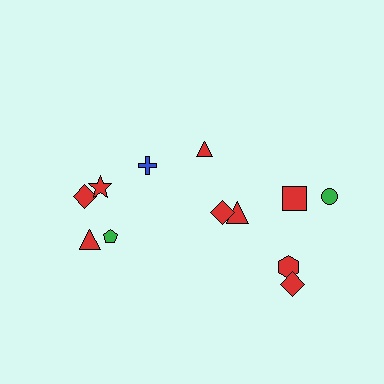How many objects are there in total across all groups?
There are 12 objects.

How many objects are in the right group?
There are 7 objects.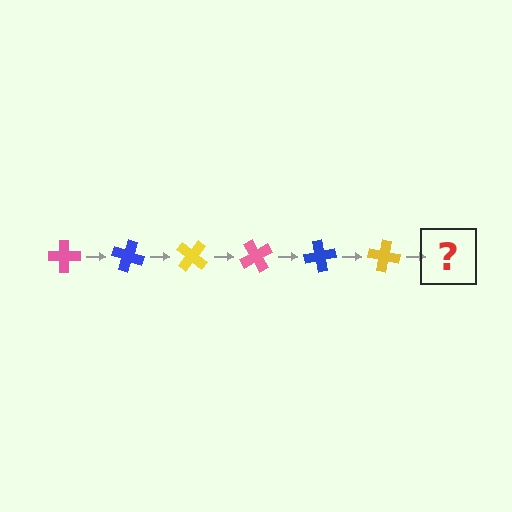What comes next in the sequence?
The next element should be a pink cross, rotated 120 degrees from the start.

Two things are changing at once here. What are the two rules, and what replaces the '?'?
The two rules are that it rotates 20 degrees each step and the color cycles through pink, blue, and yellow. The '?' should be a pink cross, rotated 120 degrees from the start.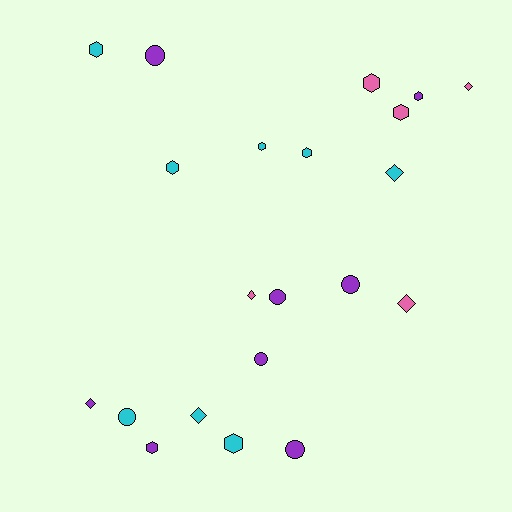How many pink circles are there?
There are no pink circles.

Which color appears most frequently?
Cyan, with 8 objects.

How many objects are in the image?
There are 21 objects.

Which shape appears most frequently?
Hexagon, with 9 objects.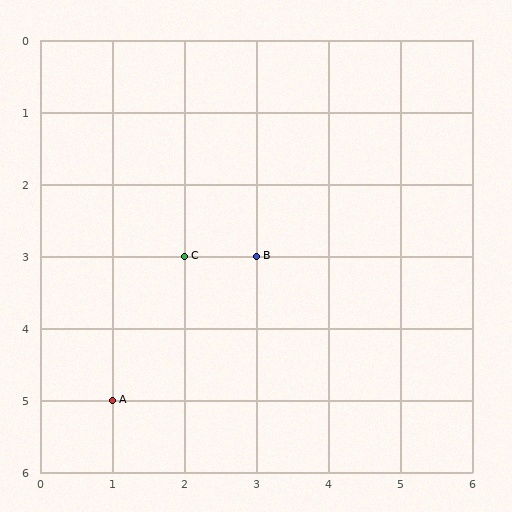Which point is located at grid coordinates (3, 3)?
Point B is at (3, 3).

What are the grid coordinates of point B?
Point B is at grid coordinates (3, 3).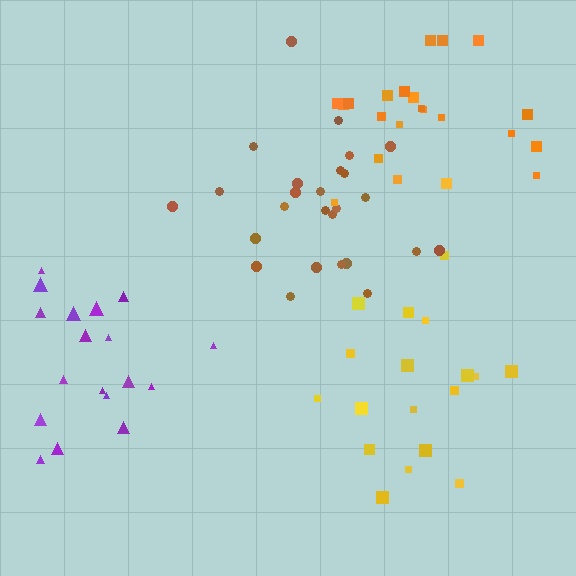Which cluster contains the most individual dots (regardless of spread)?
Brown (26).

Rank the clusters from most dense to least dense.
yellow, brown, orange, purple.